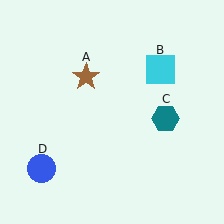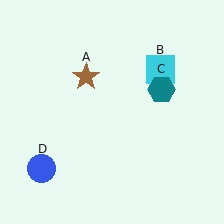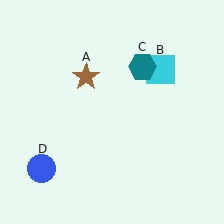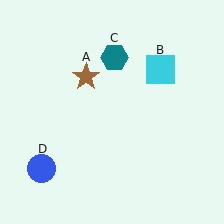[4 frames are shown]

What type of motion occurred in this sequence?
The teal hexagon (object C) rotated counterclockwise around the center of the scene.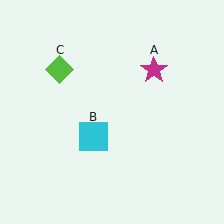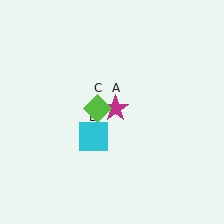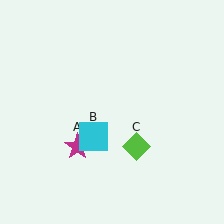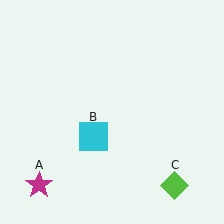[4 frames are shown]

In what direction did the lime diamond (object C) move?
The lime diamond (object C) moved down and to the right.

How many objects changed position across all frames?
2 objects changed position: magenta star (object A), lime diamond (object C).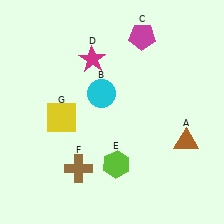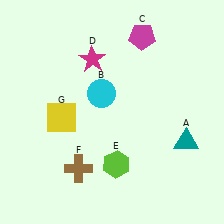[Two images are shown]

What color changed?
The triangle (A) changed from brown in Image 1 to teal in Image 2.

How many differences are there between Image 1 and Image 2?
There is 1 difference between the two images.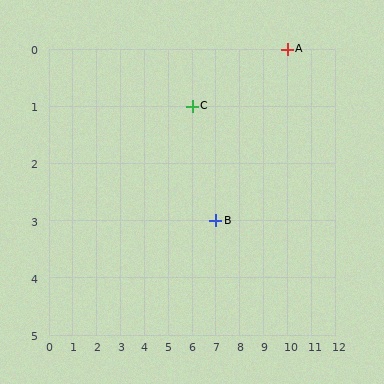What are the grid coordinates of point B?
Point B is at grid coordinates (7, 3).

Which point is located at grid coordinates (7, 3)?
Point B is at (7, 3).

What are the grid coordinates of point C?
Point C is at grid coordinates (6, 1).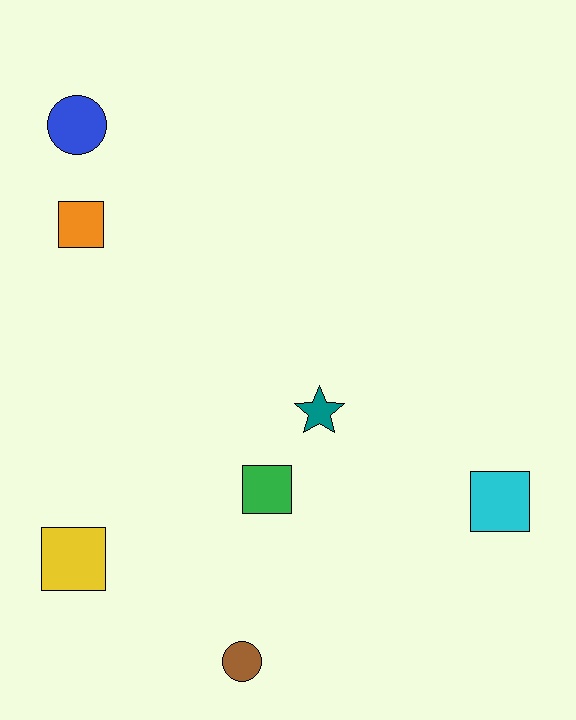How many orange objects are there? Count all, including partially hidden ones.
There is 1 orange object.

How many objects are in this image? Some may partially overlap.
There are 7 objects.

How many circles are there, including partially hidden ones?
There are 2 circles.